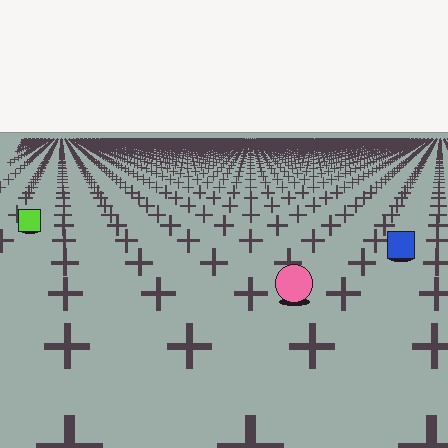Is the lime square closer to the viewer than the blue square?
No. The blue square is closer — you can tell from the texture gradient: the ground texture is coarser near it.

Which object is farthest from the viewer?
The lime square is farthest from the viewer. It appears smaller and the ground texture around it is denser.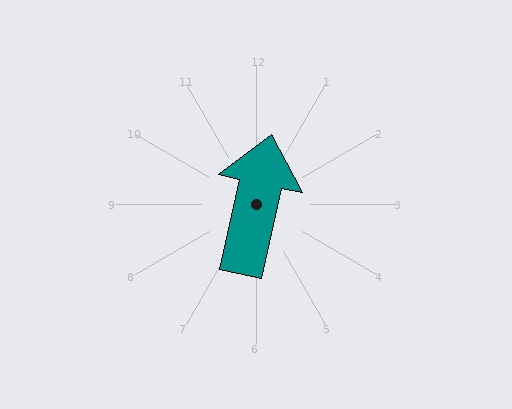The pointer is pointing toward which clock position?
Roughly 12 o'clock.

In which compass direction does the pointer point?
North.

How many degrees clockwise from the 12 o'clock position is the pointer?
Approximately 12 degrees.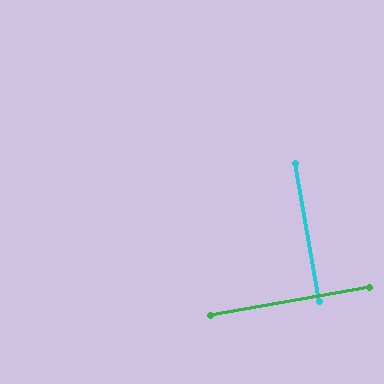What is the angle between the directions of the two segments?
Approximately 90 degrees.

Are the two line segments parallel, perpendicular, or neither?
Perpendicular — they meet at approximately 90°.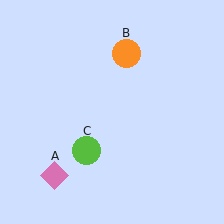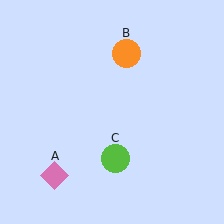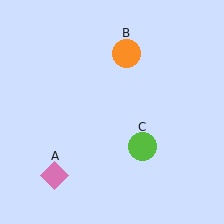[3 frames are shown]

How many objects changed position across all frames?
1 object changed position: lime circle (object C).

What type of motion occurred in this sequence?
The lime circle (object C) rotated counterclockwise around the center of the scene.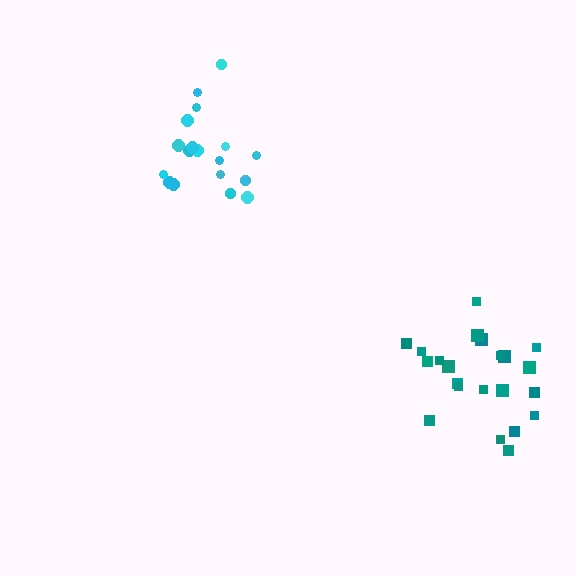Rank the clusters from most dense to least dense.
cyan, teal.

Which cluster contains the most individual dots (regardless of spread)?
Teal (22).